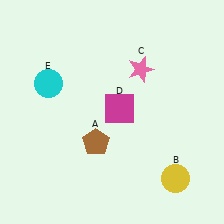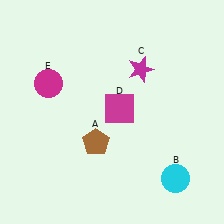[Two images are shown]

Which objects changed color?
B changed from yellow to cyan. C changed from pink to magenta. E changed from cyan to magenta.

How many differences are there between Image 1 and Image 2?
There are 3 differences between the two images.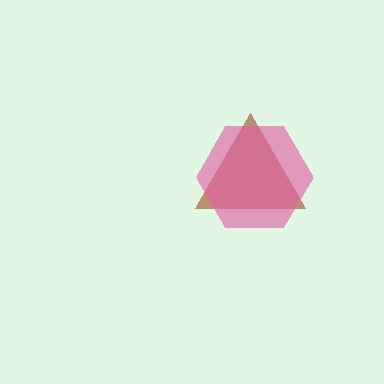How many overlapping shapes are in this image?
There are 2 overlapping shapes in the image.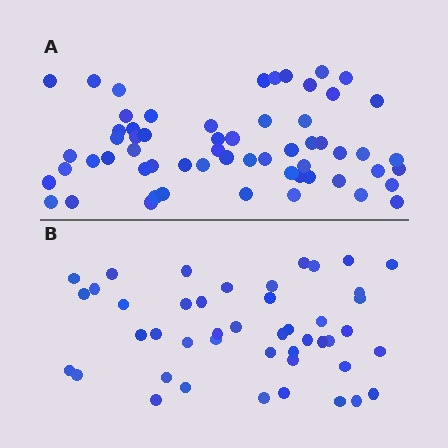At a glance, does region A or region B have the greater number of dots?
Region A (the top region) has more dots.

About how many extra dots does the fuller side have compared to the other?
Region A has approximately 15 more dots than region B.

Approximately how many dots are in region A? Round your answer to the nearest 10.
About 60 dots.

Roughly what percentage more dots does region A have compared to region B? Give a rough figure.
About 35% more.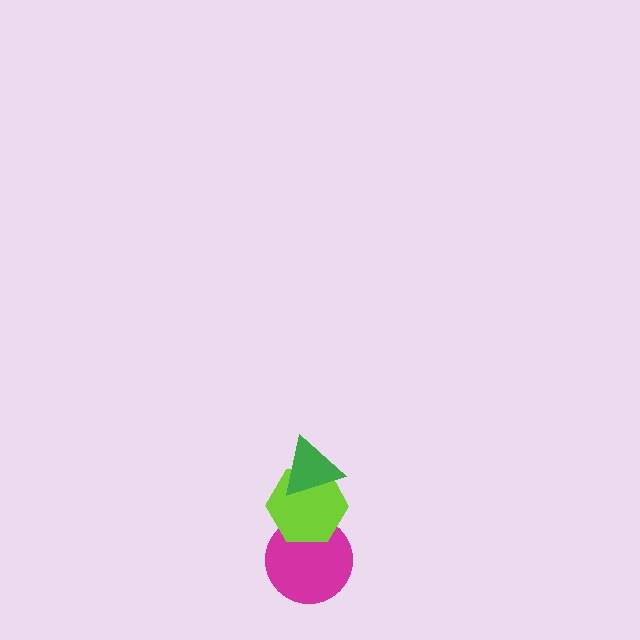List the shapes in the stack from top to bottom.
From top to bottom: the green triangle, the lime hexagon, the magenta circle.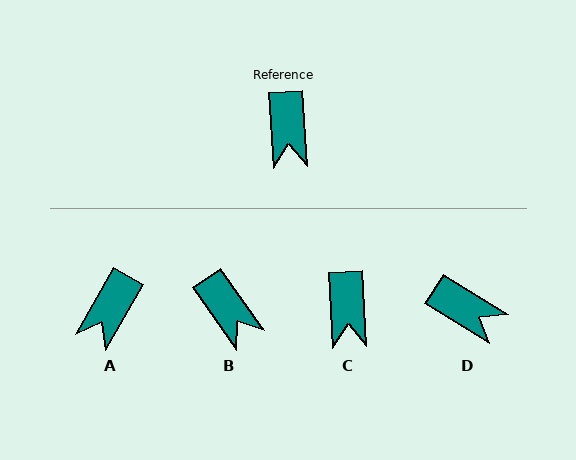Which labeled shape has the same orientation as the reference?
C.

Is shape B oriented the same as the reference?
No, it is off by about 32 degrees.